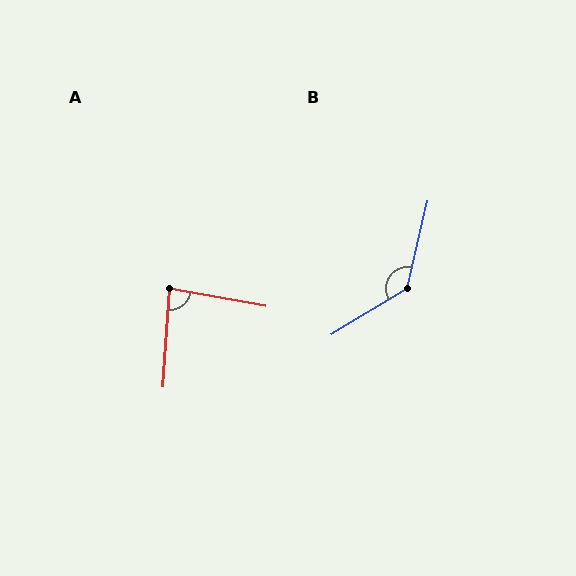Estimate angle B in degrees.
Approximately 134 degrees.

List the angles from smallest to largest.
A (83°), B (134°).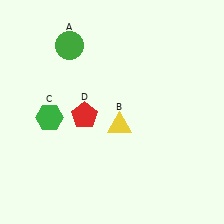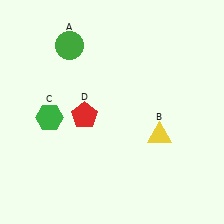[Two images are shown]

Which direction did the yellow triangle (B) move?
The yellow triangle (B) moved right.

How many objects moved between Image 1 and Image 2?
1 object moved between the two images.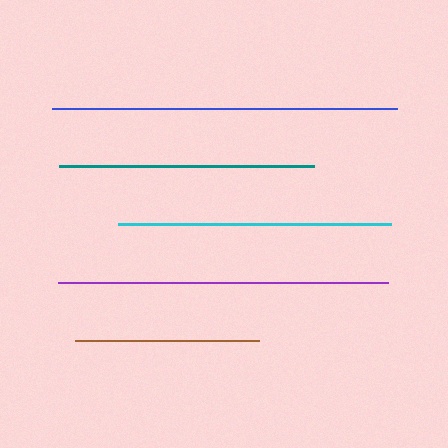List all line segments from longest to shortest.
From longest to shortest: blue, purple, cyan, teal, brown.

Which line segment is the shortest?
The brown line is the shortest at approximately 184 pixels.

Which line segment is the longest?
The blue line is the longest at approximately 345 pixels.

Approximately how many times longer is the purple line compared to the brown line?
The purple line is approximately 1.8 times the length of the brown line.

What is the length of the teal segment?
The teal segment is approximately 255 pixels long.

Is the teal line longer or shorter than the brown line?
The teal line is longer than the brown line.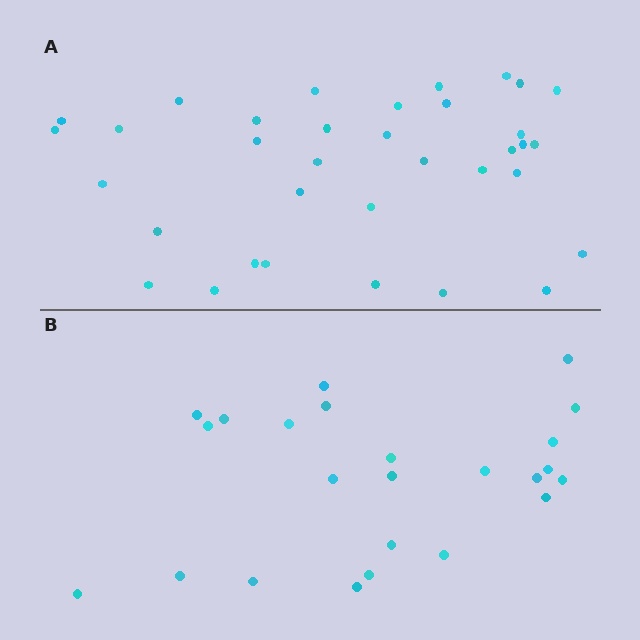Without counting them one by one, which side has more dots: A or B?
Region A (the top region) has more dots.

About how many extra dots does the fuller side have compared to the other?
Region A has roughly 12 or so more dots than region B.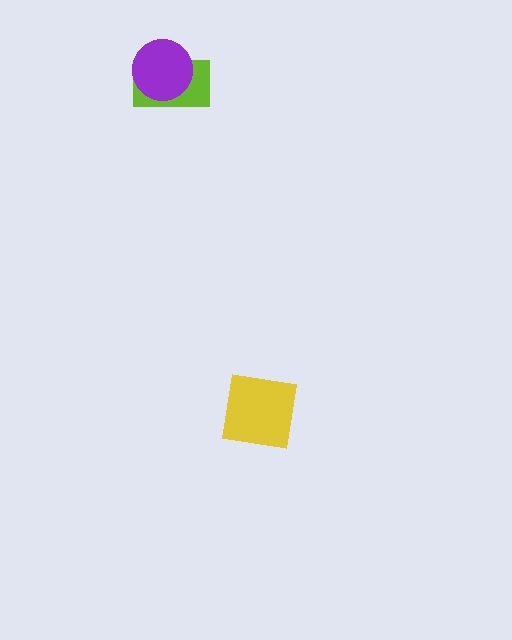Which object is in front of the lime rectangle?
The purple circle is in front of the lime rectangle.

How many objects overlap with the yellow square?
0 objects overlap with the yellow square.